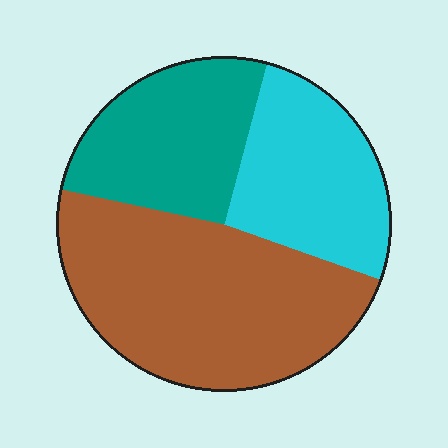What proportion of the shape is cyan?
Cyan takes up about one quarter (1/4) of the shape.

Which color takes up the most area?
Brown, at roughly 50%.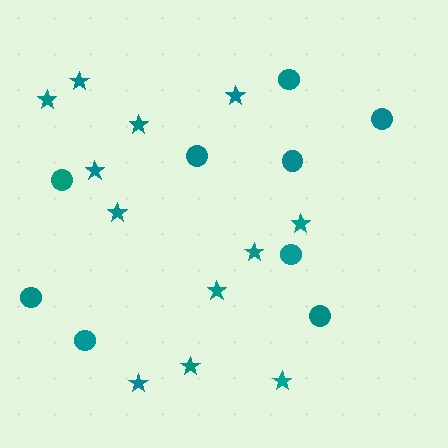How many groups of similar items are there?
There are 2 groups: one group of circles (9) and one group of stars (12).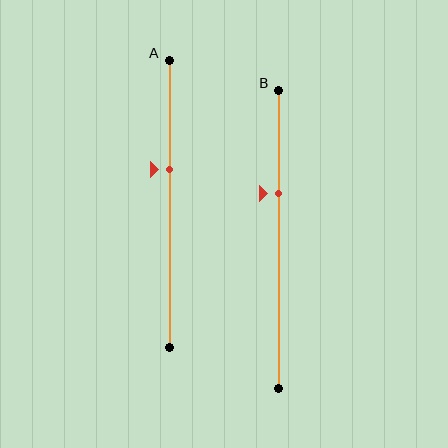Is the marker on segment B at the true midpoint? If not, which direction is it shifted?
No, the marker on segment B is shifted upward by about 15% of the segment length.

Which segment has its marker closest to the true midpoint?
Segment A has its marker closest to the true midpoint.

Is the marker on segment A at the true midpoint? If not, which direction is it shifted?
No, the marker on segment A is shifted upward by about 12% of the segment length.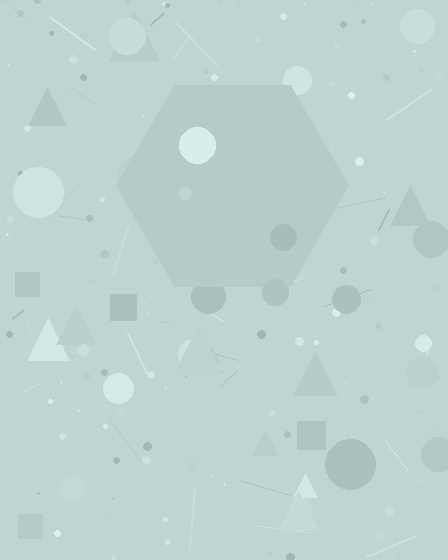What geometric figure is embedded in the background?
A hexagon is embedded in the background.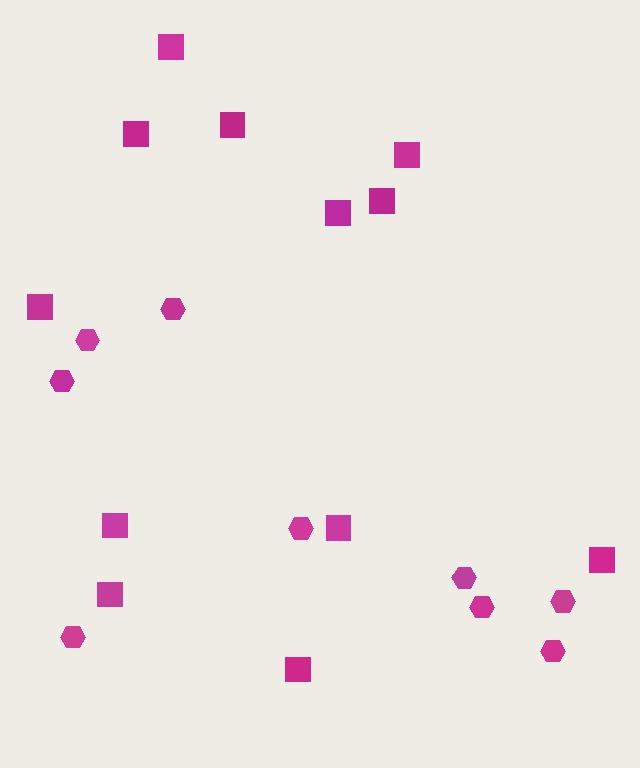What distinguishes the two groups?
There are 2 groups: one group of hexagons (9) and one group of squares (12).